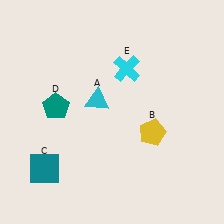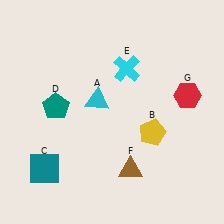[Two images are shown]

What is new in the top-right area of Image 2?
A red hexagon (G) was added in the top-right area of Image 2.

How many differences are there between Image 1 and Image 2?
There are 2 differences between the two images.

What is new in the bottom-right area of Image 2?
A brown triangle (F) was added in the bottom-right area of Image 2.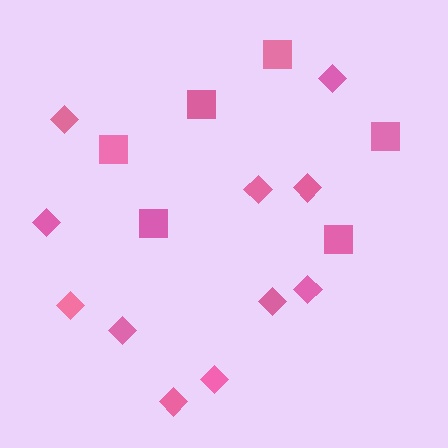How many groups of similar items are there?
There are 2 groups: one group of squares (6) and one group of diamonds (11).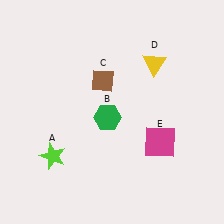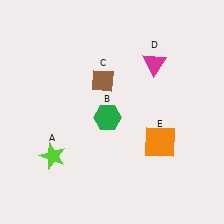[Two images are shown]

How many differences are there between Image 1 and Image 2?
There are 2 differences between the two images.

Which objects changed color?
D changed from yellow to magenta. E changed from magenta to orange.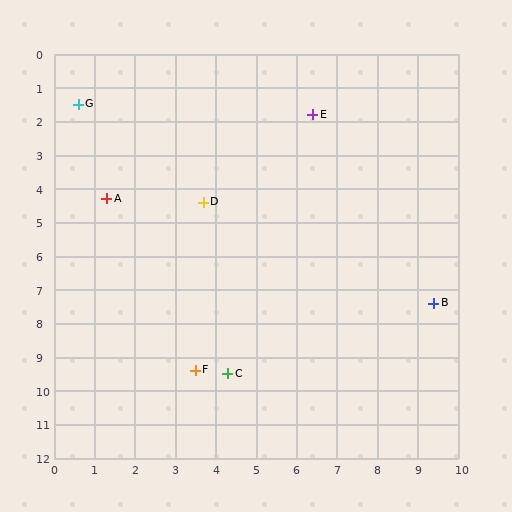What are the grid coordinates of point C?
Point C is at approximately (4.3, 9.5).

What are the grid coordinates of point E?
Point E is at approximately (6.4, 1.8).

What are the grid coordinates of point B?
Point B is at approximately (9.4, 7.4).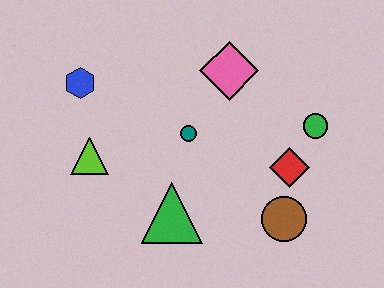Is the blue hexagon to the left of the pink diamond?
Yes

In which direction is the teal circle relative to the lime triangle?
The teal circle is to the right of the lime triangle.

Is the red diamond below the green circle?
Yes